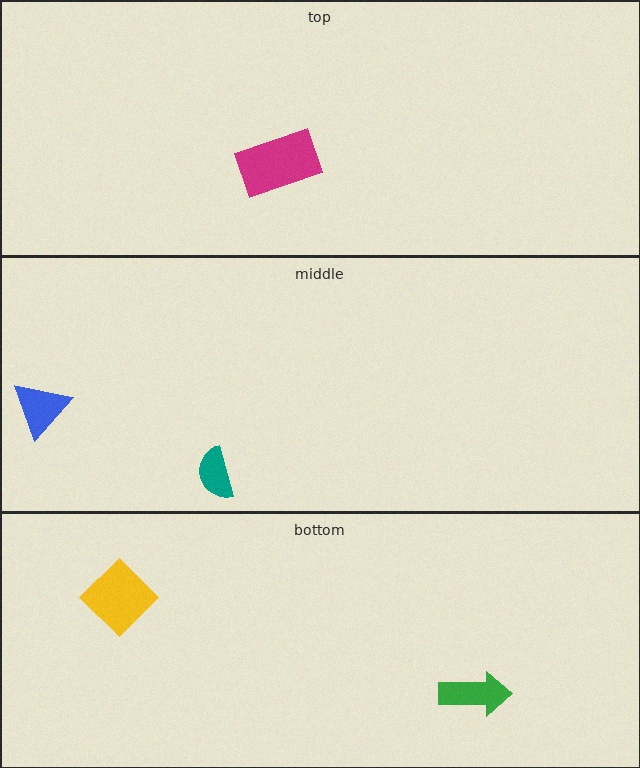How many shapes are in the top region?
1.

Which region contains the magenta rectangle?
The top region.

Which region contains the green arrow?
The bottom region.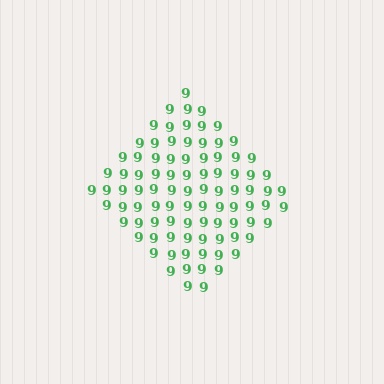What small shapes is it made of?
It is made of small digit 9's.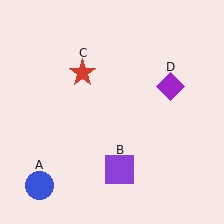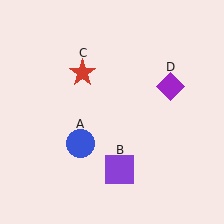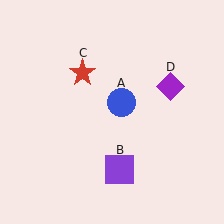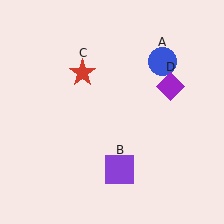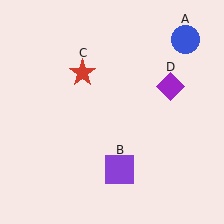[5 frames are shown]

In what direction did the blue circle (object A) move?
The blue circle (object A) moved up and to the right.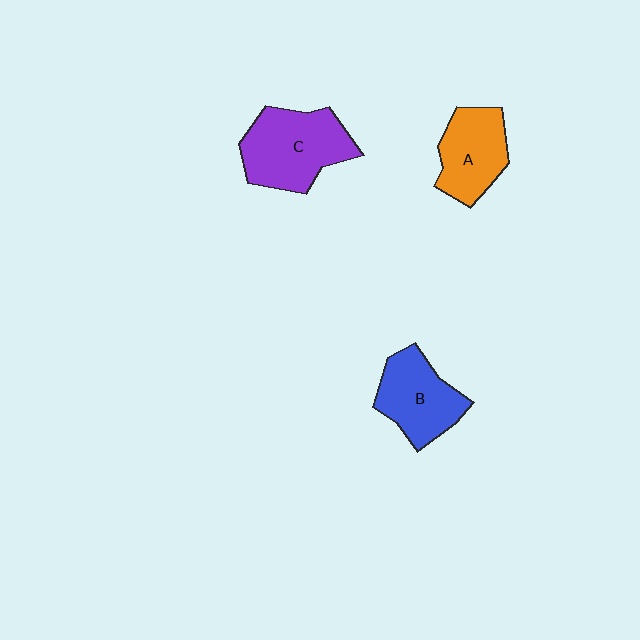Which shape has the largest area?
Shape C (purple).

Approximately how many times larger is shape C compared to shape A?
Approximately 1.3 times.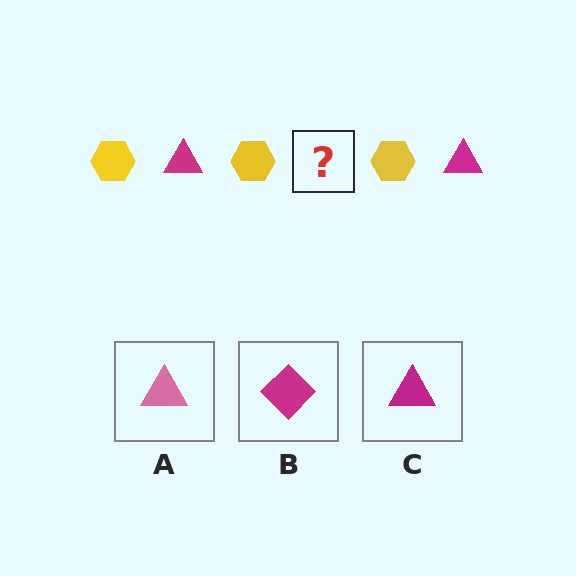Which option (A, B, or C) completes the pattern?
C.